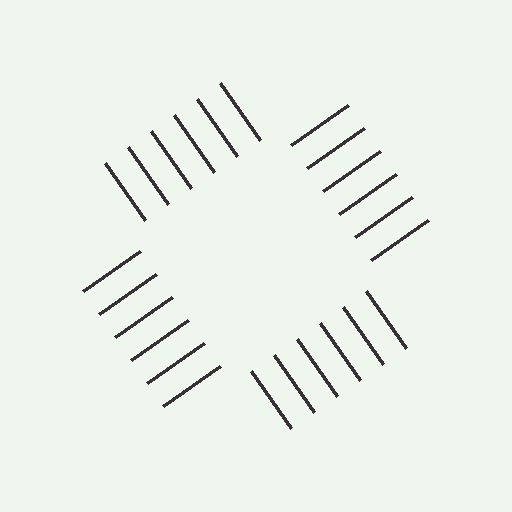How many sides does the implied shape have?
4 sides — the line-ends trace a square.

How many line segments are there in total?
24 — 6 along each of the 4 edges.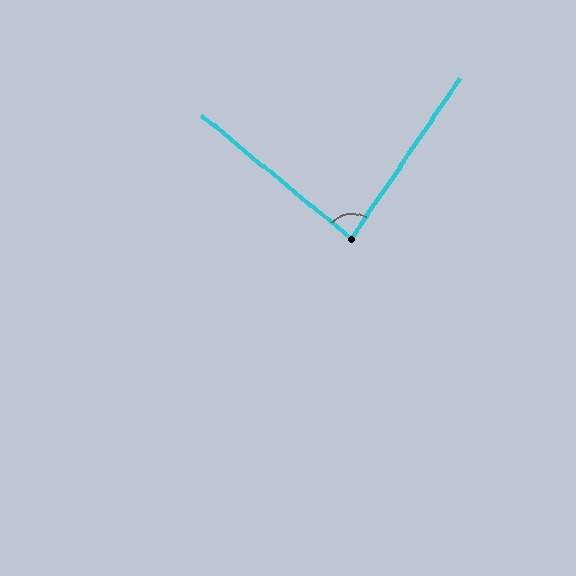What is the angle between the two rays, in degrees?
Approximately 85 degrees.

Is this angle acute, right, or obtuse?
It is acute.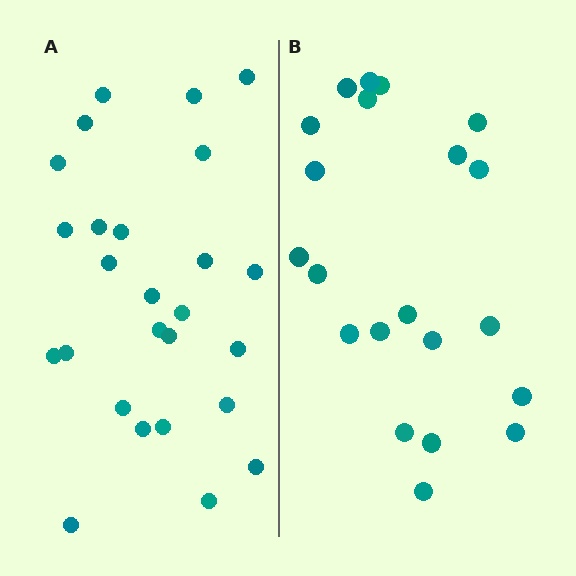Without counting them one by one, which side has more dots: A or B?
Region A (the left region) has more dots.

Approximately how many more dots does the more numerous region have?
Region A has about 5 more dots than region B.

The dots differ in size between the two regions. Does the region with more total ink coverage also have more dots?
No. Region B has more total ink coverage because its dots are larger, but region A actually contains more individual dots. Total area can be misleading — the number of items is what matters here.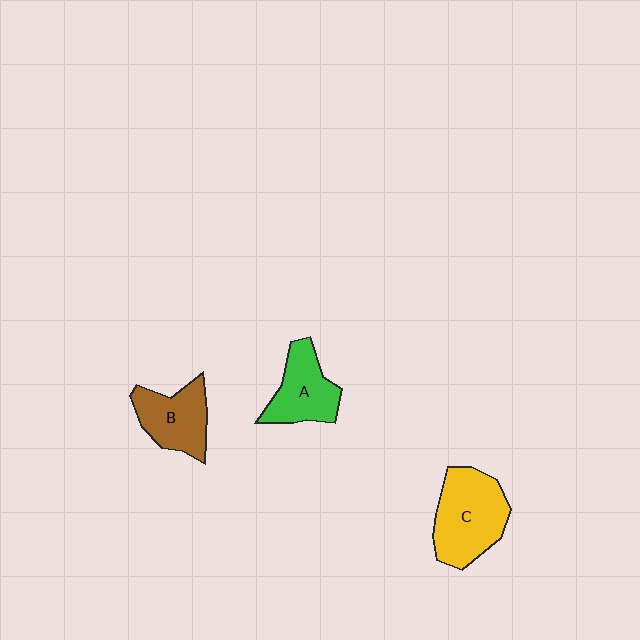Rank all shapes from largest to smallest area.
From largest to smallest: C (yellow), B (brown), A (green).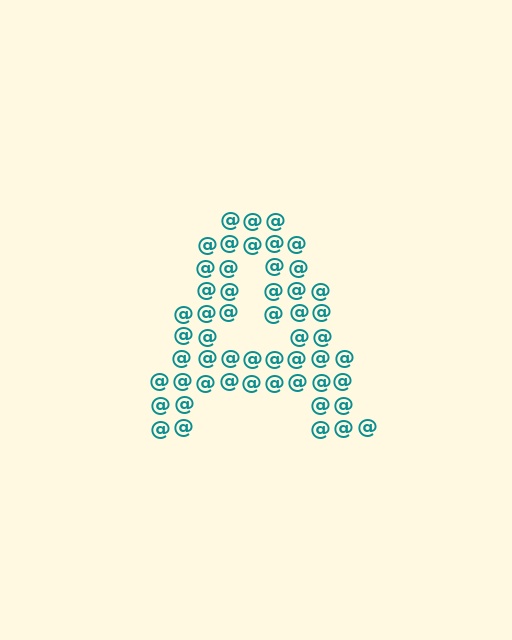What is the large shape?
The large shape is the letter A.